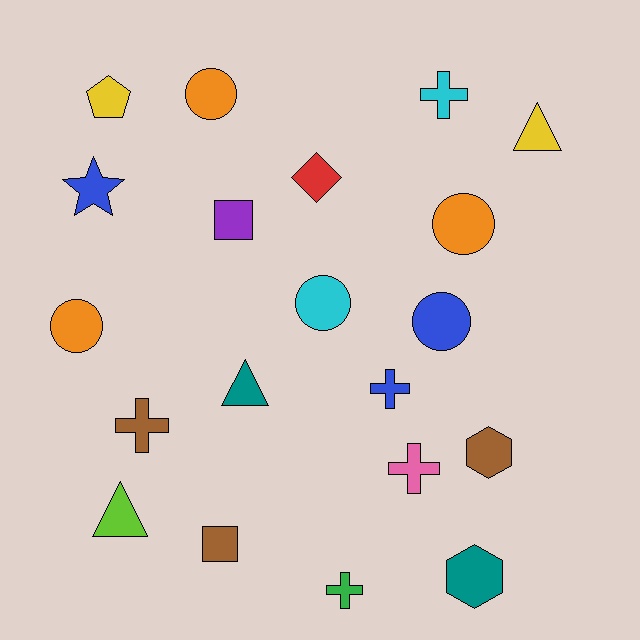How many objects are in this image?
There are 20 objects.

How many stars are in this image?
There is 1 star.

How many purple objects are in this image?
There is 1 purple object.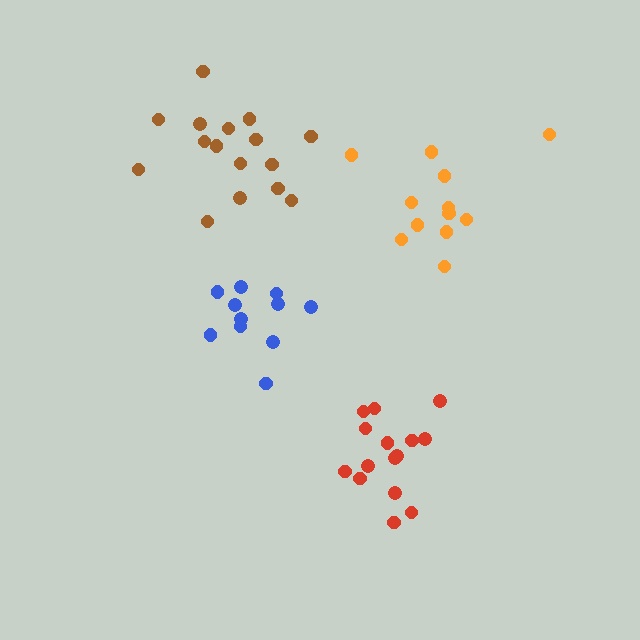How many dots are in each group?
Group 1: 12 dots, Group 2: 15 dots, Group 3: 16 dots, Group 4: 11 dots (54 total).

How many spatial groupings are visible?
There are 4 spatial groupings.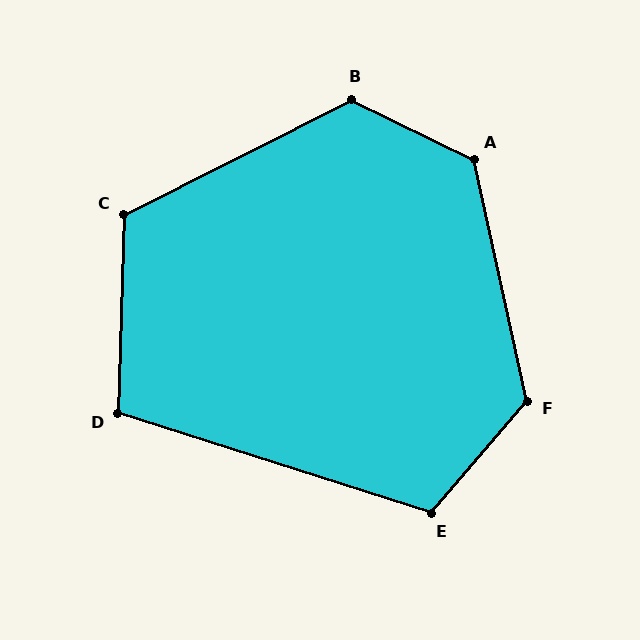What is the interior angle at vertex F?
Approximately 127 degrees (obtuse).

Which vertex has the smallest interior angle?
D, at approximately 106 degrees.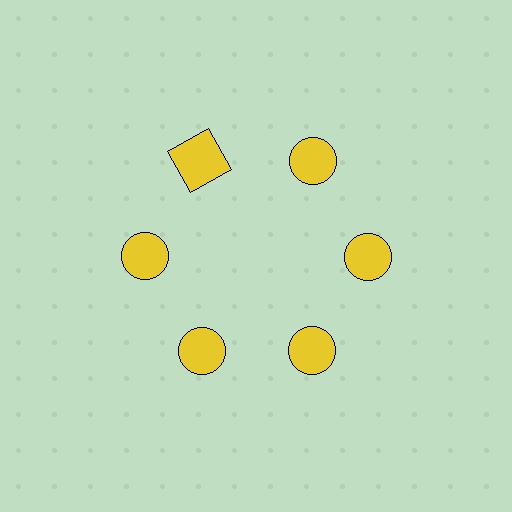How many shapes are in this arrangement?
There are 6 shapes arranged in a ring pattern.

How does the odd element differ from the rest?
It has a different shape: square instead of circle.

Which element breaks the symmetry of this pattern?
The yellow square at roughly the 11 o'clock position breaks the symmetry. All other shapes are yellow circles.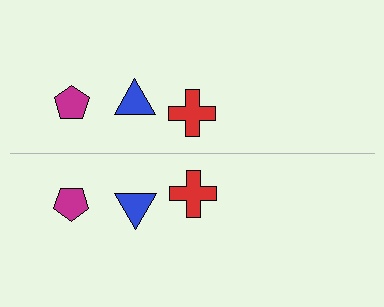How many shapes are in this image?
There are 6 shapes in this image.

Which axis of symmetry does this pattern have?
The pattern has a horizontal axis of symmetry running through the center of the image.